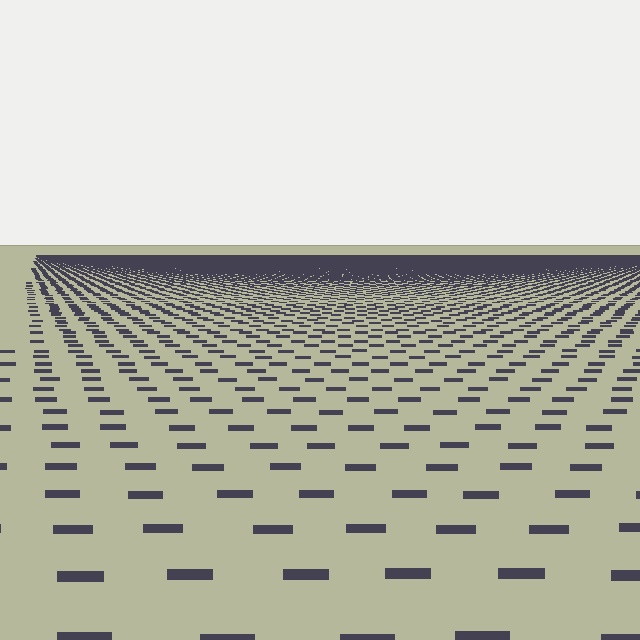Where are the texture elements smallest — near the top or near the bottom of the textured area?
Near the top.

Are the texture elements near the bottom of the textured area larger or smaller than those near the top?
Larger. Near the bottom, elements are closer to the viewer and appear at a bigger on-screen size.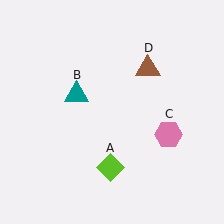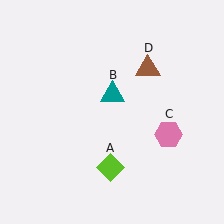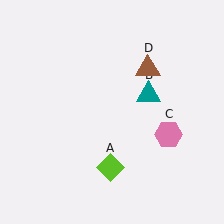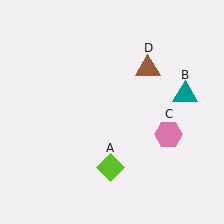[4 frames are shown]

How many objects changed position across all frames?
1 object changed position: teal triangle (object B).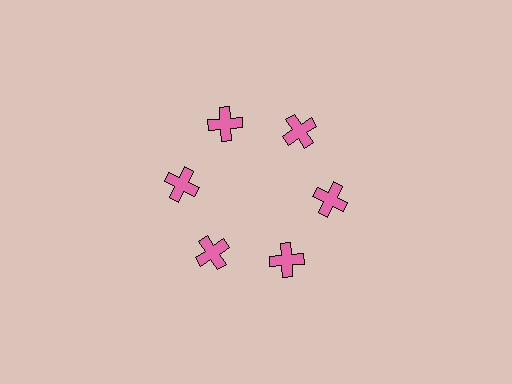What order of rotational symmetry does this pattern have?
This pattern has 6-fold rotational symmetry.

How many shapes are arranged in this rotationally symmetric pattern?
There are 6 shapes, arranged in 6 groups of 1.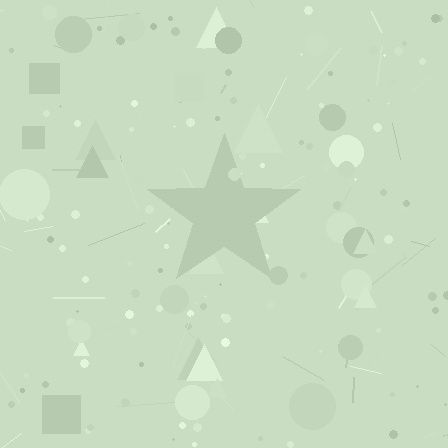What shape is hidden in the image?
A star is hidden in the image.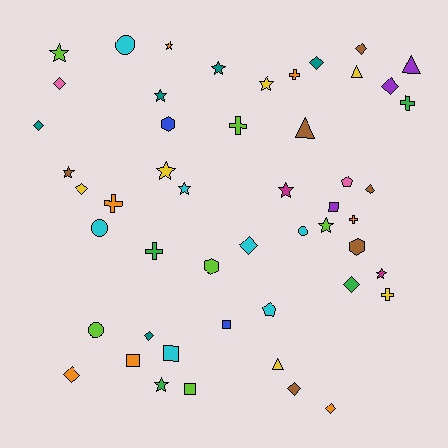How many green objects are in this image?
There are 4 green objects.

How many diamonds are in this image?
There are 13 diamonds.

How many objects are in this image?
There are 50 objects.